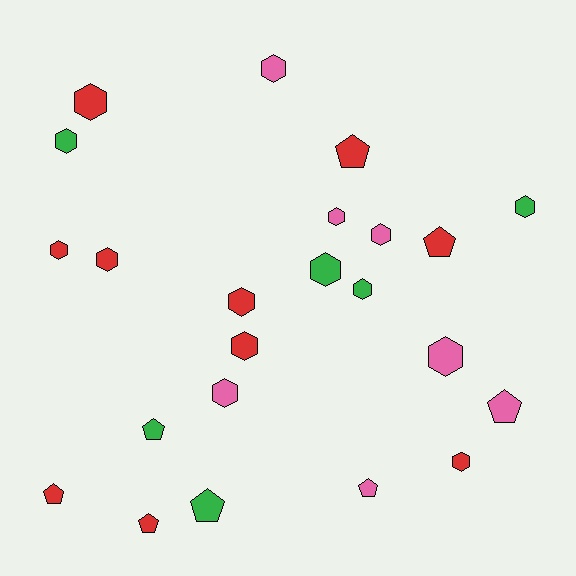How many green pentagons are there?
There are 2 green pentagons.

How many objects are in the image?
There are 23 objects.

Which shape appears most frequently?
Hexagon, with 15 objects.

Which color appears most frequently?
Red, with 10 objects.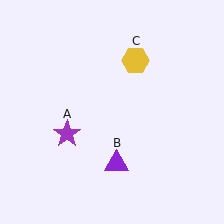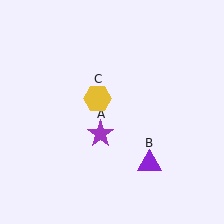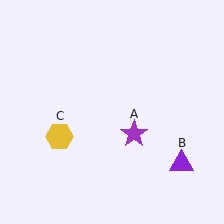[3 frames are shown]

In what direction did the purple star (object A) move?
The purple star (object A) moved right.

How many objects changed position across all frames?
3 objects changed position: purple star (object A), purple triangle (object B), yellow hexagon (object C).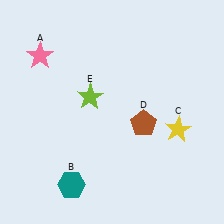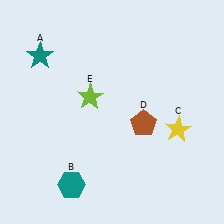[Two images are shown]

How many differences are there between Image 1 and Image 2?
There is 1 difference between the two images.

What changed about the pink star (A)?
In Image 1, A is pink. In Image 2, it changed to teal.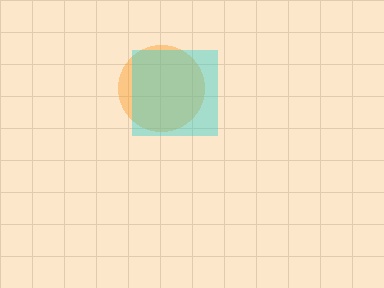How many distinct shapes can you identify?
There are 2 distinct shapes: an orange circle, a cyan square.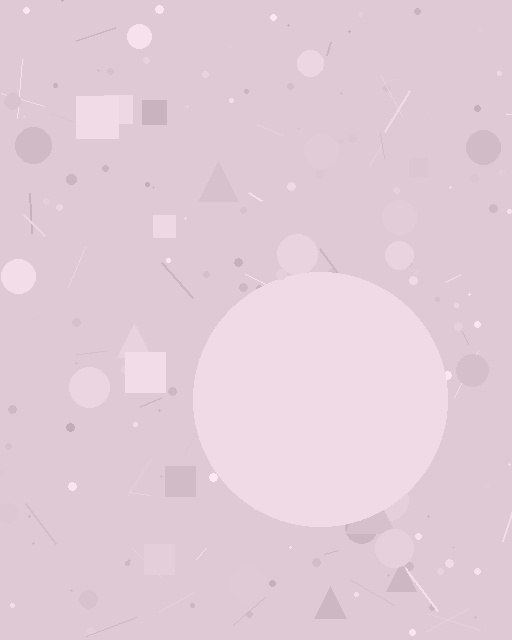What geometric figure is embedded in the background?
A circle is embedded in the background.